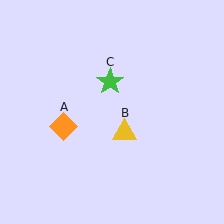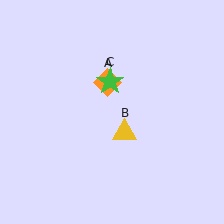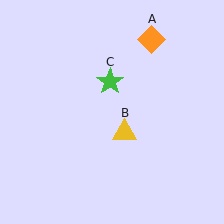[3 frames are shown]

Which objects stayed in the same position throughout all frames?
Yellow triangle (object B) and green star (object C) remained stationary.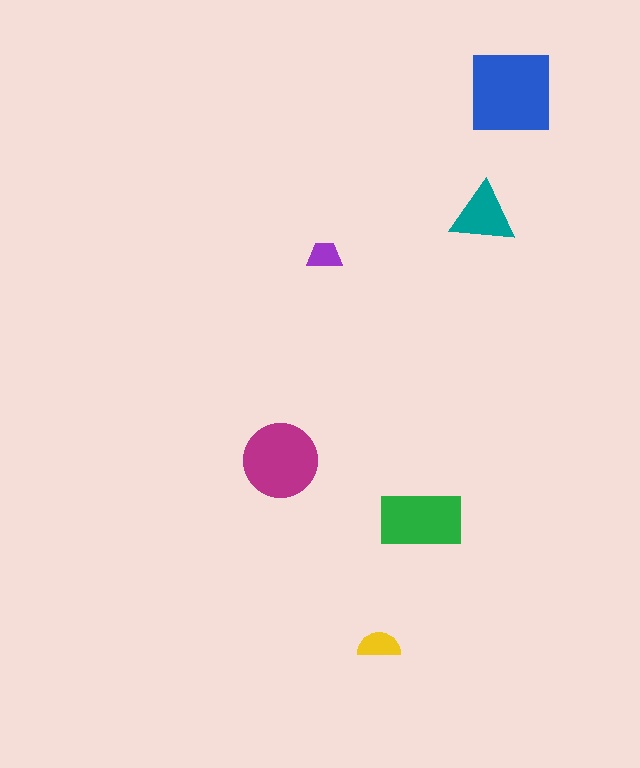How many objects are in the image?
There are 6 objects in the image.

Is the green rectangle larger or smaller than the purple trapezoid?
Larger.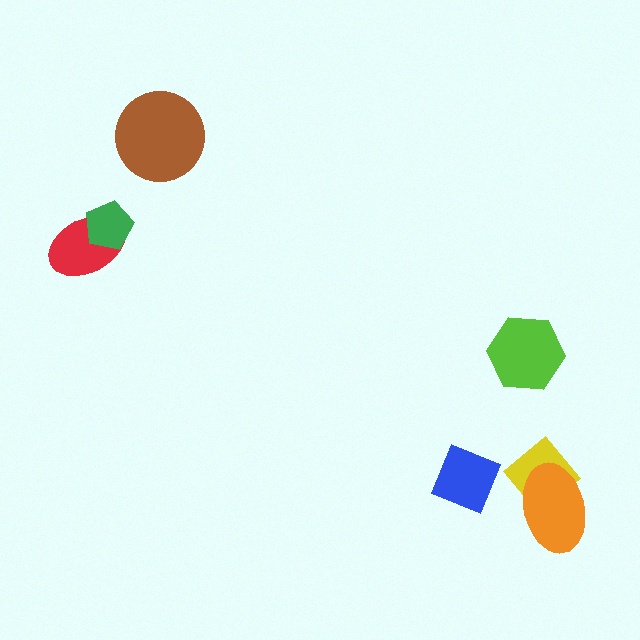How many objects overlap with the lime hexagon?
0 objects overlap with the lime hexagon.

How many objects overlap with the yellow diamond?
1 object overlaps with the yellow diamond.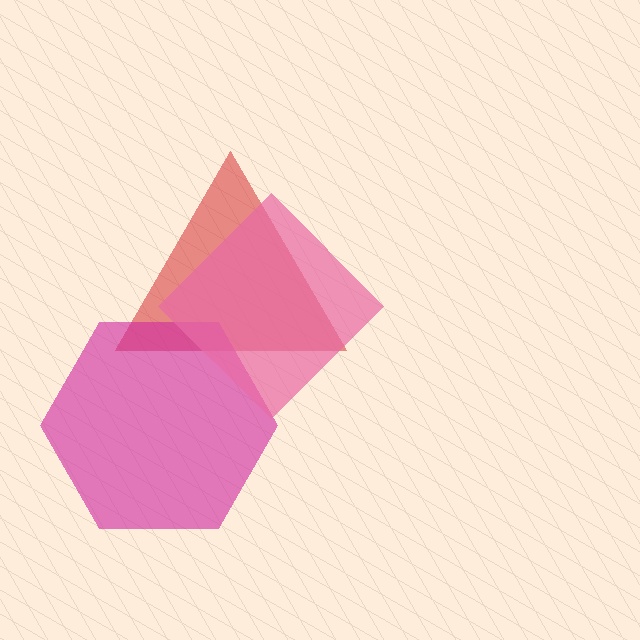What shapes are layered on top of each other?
The layered shapes are: a red triangle, a magenta hexagon, a pink diamond.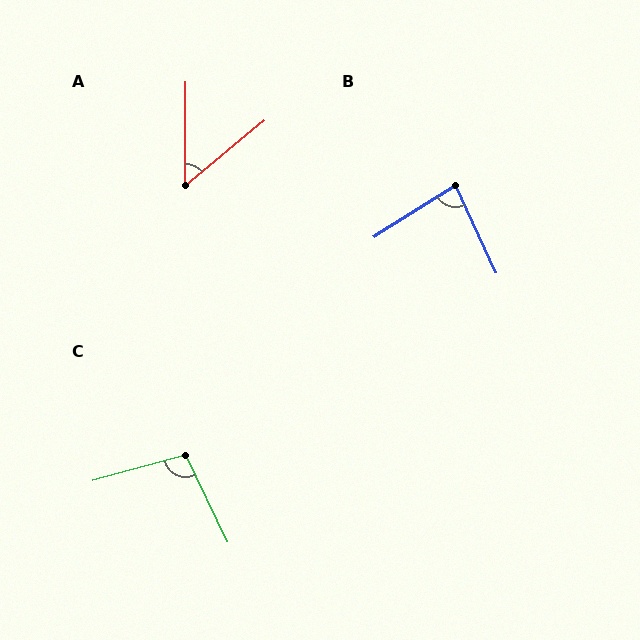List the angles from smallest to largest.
A (50°), B (83°), C (100°).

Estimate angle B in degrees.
Approximately 83 degrees.